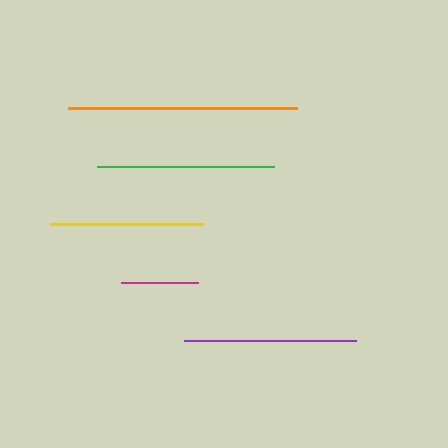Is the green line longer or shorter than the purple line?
The green line is longer than the purple line.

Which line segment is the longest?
The orange line is the longest at approximately 229 pixels.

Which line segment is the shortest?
The magenta line is the shortest at approximately 77 pixels.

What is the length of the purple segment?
The purple segment is approximately 172 pixels long.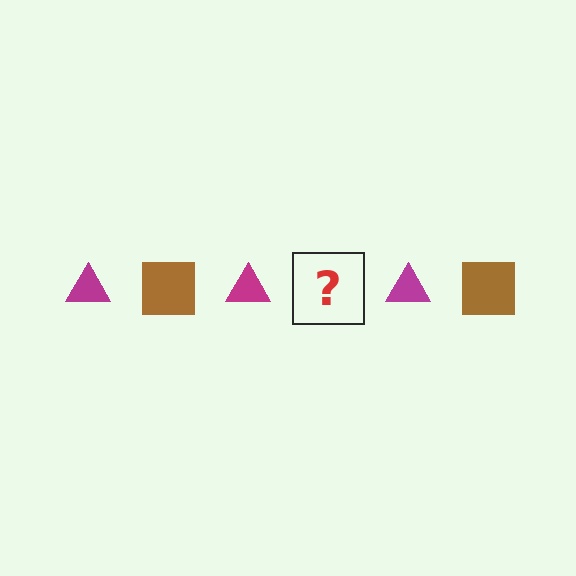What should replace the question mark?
The question mark should be replaced with a brown square.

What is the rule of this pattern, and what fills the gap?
The rule is that the pattern alternates between magenta triangle and brown square. The gap should be filled with a brown square.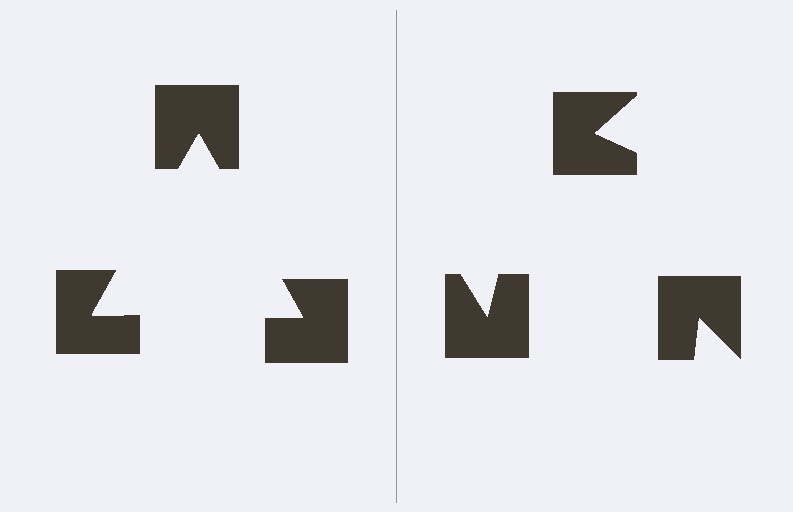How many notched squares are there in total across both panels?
6 — 3 on each side.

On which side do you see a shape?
An illusory triangle appears on the left side. On the right side the wedge cuts are rotated, so no coherent shape forms.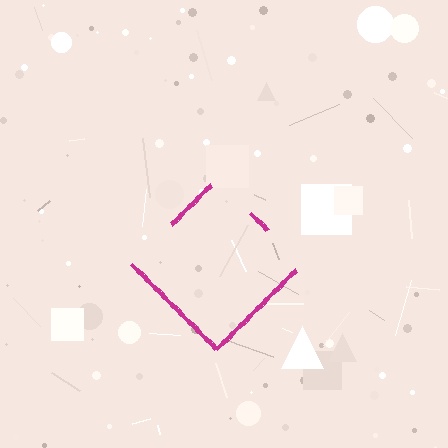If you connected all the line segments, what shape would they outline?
They would outline a diamond.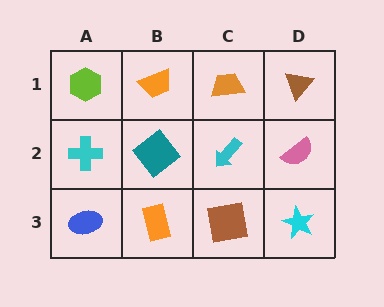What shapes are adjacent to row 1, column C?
A cyan arrow (row 2, column C), an orange trapezoid (row 1, column B), a brown triangle (row 1, column D).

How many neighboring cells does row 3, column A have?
2.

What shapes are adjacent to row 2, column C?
An orange trapezoid (row 1, column C), a brown square (row 3, column C), a teal diamond (row 2, column B), a pink semicircle (row 2, column D).